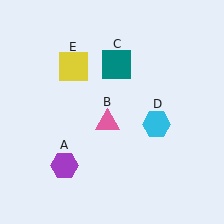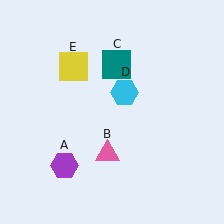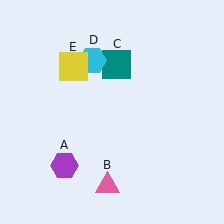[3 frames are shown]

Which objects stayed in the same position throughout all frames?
Purple hexagon (object A) and teal square (object C) and yellow square (object E) remained stationary.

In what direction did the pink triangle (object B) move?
The pink triangle (object B) moved down.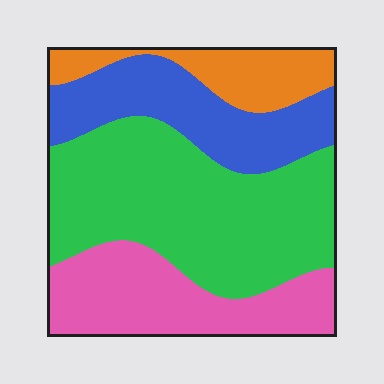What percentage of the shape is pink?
Pink takes up less than a quarter of the shape.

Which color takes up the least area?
Orange, at roughly 15%.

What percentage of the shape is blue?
Blue takes up about one fifth (1/5) of the shape.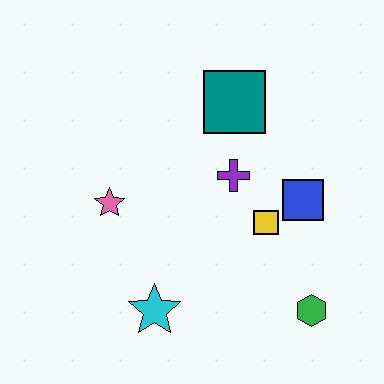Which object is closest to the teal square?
The purple cross is closest to the teal square.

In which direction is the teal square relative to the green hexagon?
The teal square is above the green hexagon.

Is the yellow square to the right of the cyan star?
Yes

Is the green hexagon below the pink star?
Yes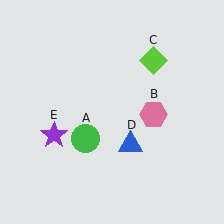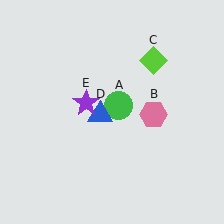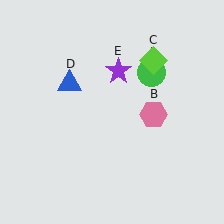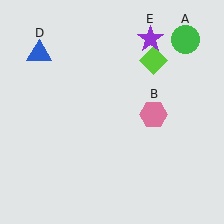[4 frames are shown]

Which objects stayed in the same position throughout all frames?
Pink hexagon (object B) and lime diamond (object C) remained stationary.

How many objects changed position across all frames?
3 objects changed position: green circle (object A), blue triangle (object D), purple star (object E).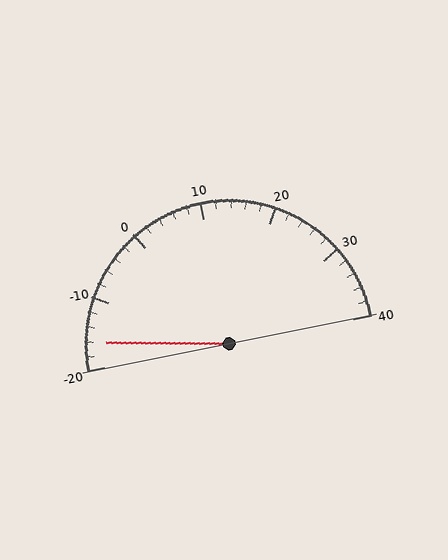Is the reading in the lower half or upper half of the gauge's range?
The reading is in the lower half of the range (-20 to 40).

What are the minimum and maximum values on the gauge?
The gauge ranges from -20 to 40.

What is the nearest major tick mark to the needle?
The nearest major tick mark is -20.